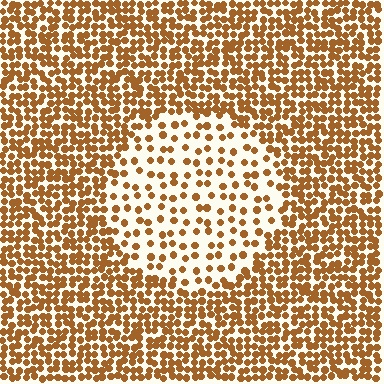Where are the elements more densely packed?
The elements are more densely packed outside the circle boundary.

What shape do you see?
I see a circle.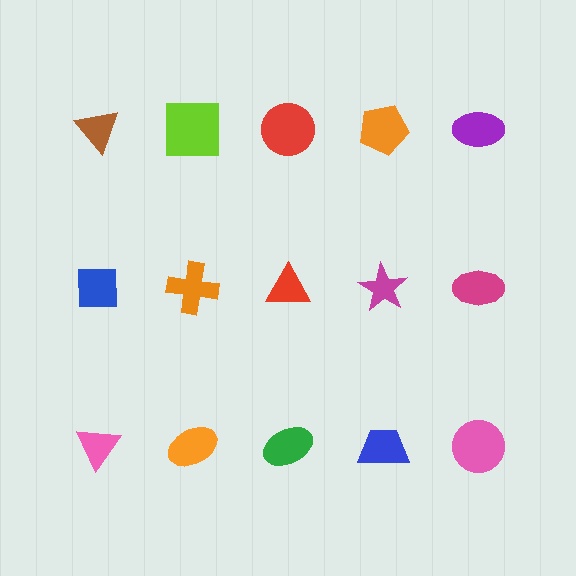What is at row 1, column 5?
A purple ellipse.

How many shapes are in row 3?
5 shapes.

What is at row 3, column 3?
A green ellipse.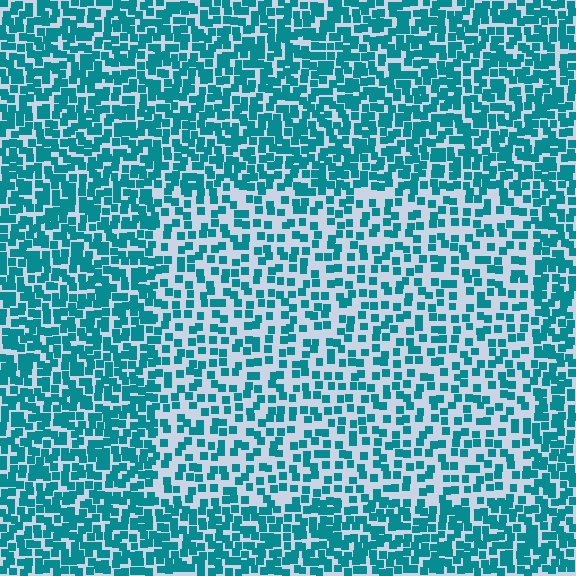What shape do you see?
I see a rectangle.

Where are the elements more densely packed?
The elements are more densely packed outside the rectangle boundary.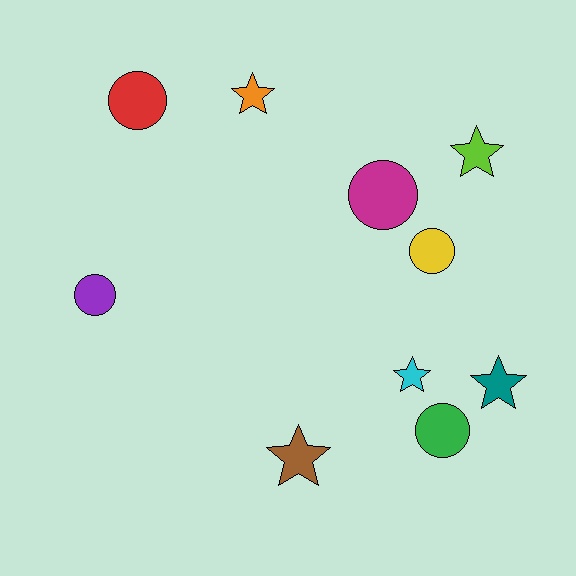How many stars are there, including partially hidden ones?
There are 5 stars.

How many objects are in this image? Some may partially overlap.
There are 10 objects.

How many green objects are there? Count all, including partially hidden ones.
There is 1 green object.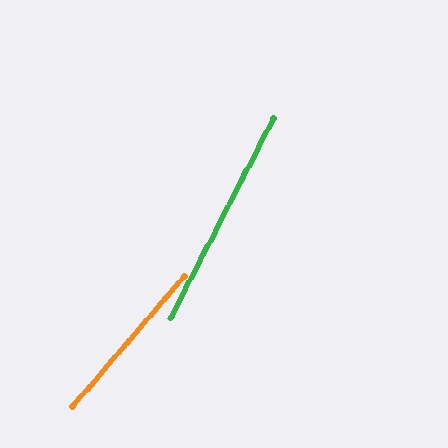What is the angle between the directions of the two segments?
Approximately 13 degrees.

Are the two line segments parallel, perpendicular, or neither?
Neither parallel nor perpendicular — they differ by about 13°.